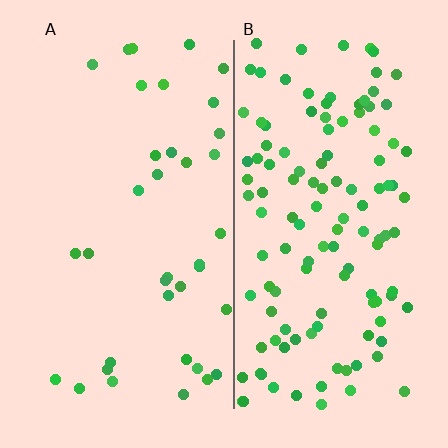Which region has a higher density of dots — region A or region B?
B (the right).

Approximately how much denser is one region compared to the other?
Approximately 3.4× — region B over region A.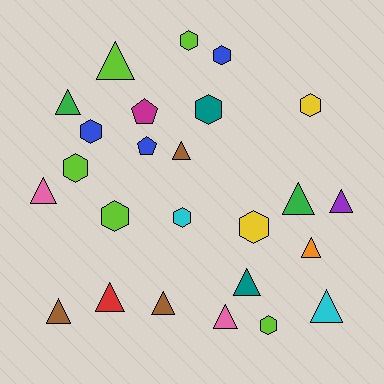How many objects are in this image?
There are 25 objects.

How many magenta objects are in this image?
There is 1 magenta object.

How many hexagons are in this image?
There are 10 hexagons.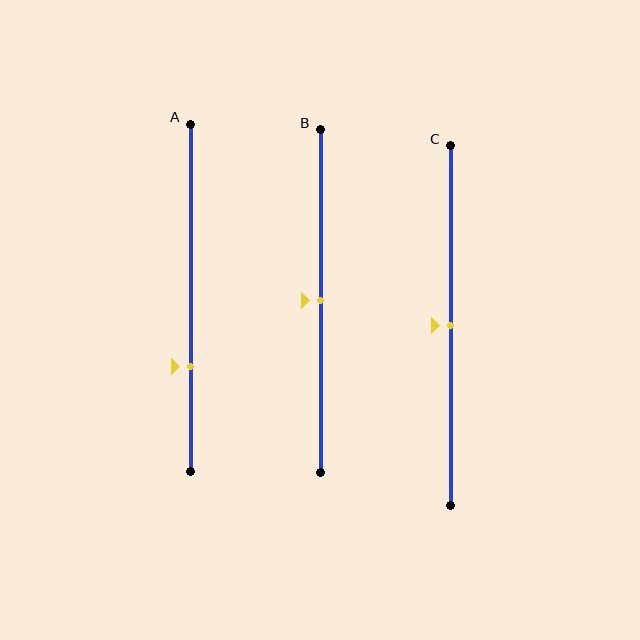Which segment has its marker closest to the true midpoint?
Segment B has its marker closest to the true midpoint.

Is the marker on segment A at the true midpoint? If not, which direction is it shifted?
No, the marker on segment A is shifted downward by about 20% of the segment length.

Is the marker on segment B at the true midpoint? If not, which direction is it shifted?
Yes, the marker on segment B is at the true midpoint.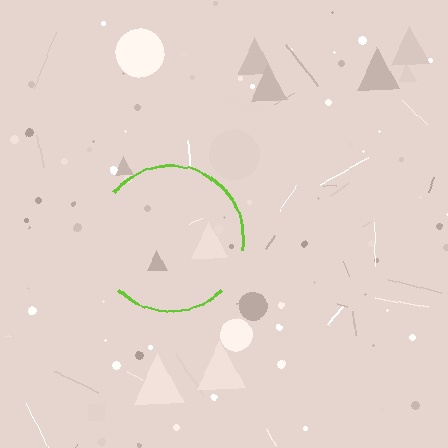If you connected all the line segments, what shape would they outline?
They would outline a circle.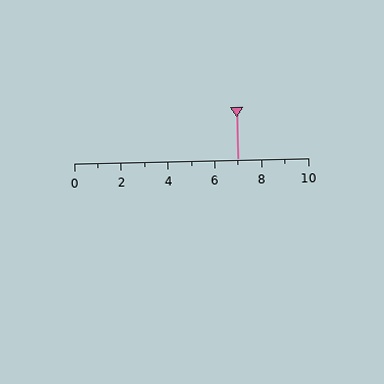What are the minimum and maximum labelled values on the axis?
The axis runs from 0 to 10.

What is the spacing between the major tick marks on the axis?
The major ticks are spaced 2 apart.